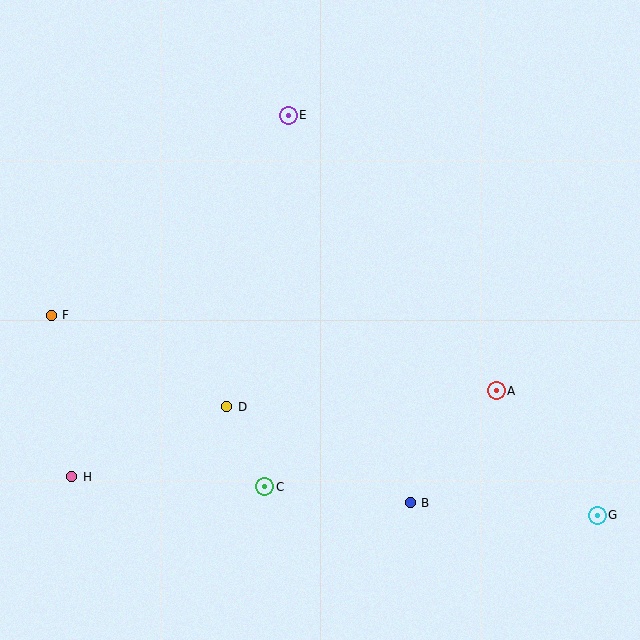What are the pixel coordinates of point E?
Point E is at (288, 115).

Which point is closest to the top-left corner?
Point E is closest to the top-left corner.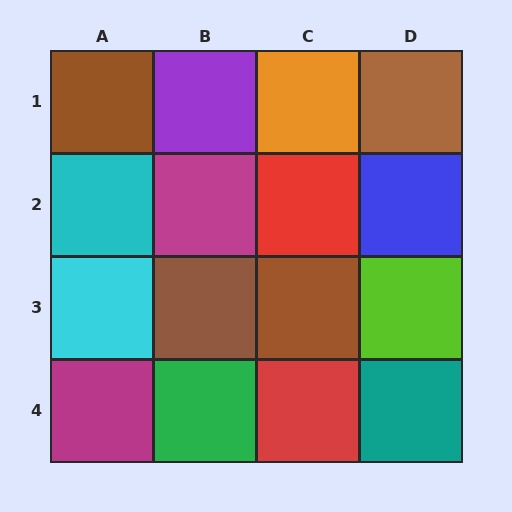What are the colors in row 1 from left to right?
Brown, purple, orange, brown.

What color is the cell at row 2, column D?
Blue.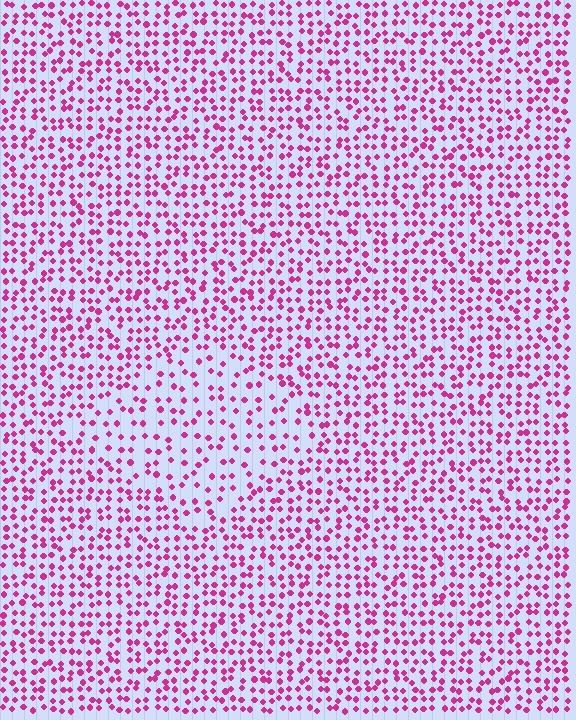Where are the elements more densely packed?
The elements are more densely packed outside the diamond boundary.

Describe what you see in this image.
The image contains small magenta elements arranged at two different densities. A diamond-shaped region is visible where the elements are less densely packed than the surrounding area.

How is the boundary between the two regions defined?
The boundary is defined by a change in element density (approximately 1.8x ratio). All elements are the same color, size, and shape.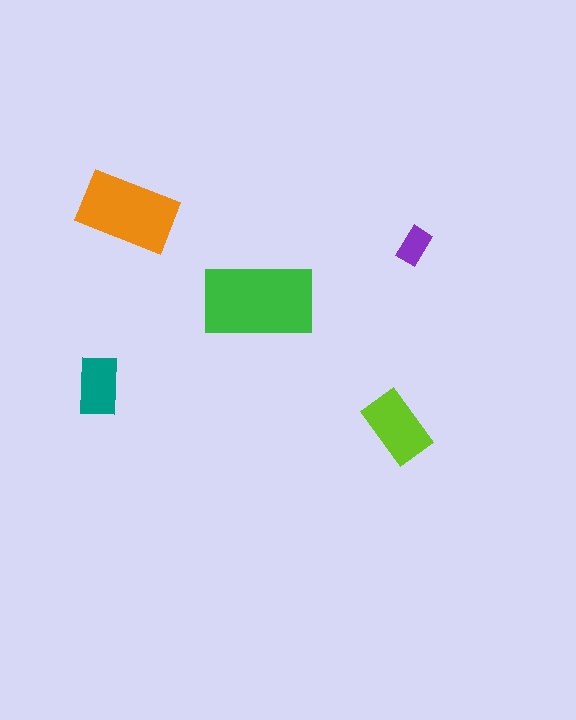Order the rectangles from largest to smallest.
the green one, the orange one, the lime one, the teal one, the purple one.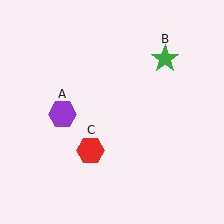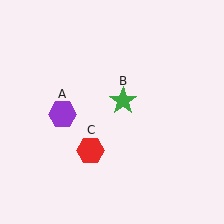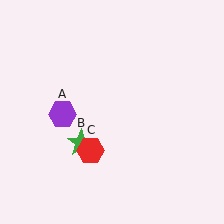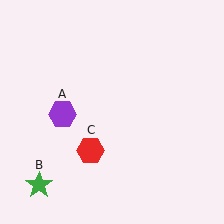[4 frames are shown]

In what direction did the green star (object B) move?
The green star (object B) moved down and to the left.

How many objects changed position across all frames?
1 object changed position: green star (object B).